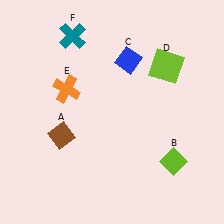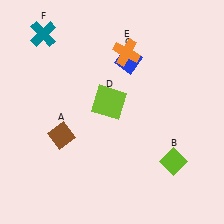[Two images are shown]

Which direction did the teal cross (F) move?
The teal cross (F) moved left.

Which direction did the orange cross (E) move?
The orange cross (E) moved right.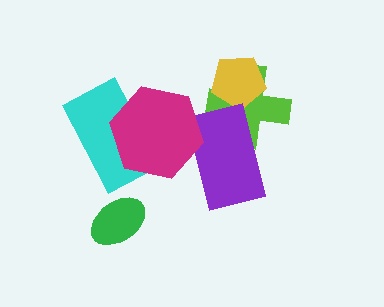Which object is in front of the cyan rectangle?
The magenta hexagon is in front of the cyan rectangle.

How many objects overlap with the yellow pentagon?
1 object overlaps with the yellow pentagon.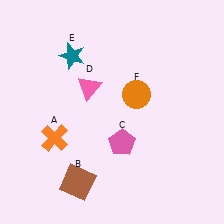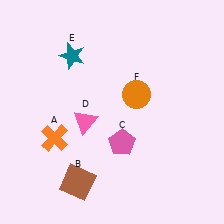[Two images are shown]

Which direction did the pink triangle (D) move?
The pink triangle (D) moved down.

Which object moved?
The pink triangle (D) moved down.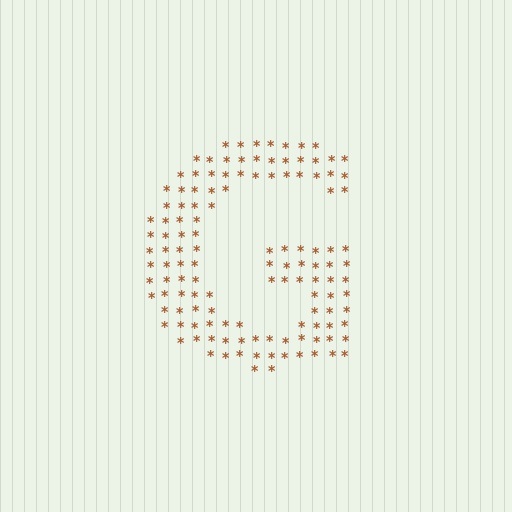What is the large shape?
The large shape is the letter G.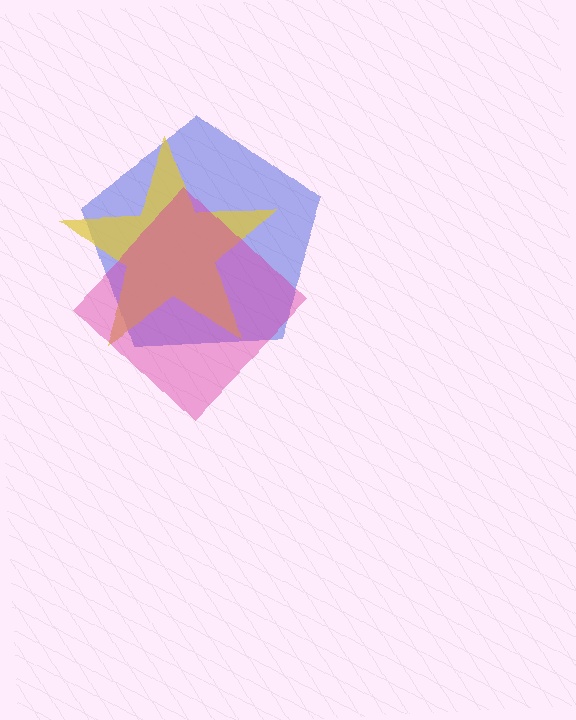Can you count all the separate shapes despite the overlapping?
Yes, there are 3 separate shapes.